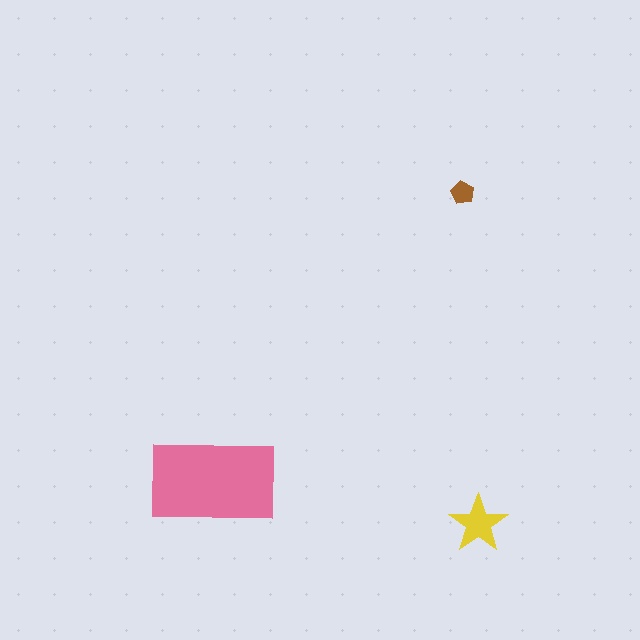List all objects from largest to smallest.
The pink rectangle, the yellow star, the brown pentagon.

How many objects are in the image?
There are 3 objects in the image.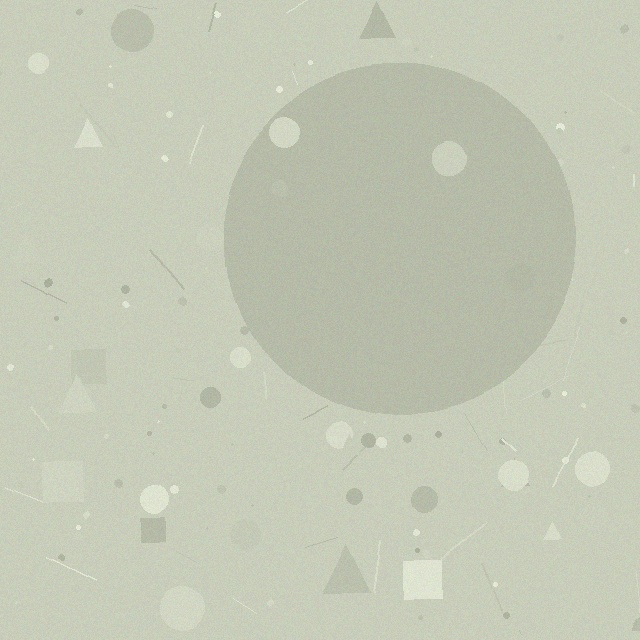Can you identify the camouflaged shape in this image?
The camouflaged shape is a circle.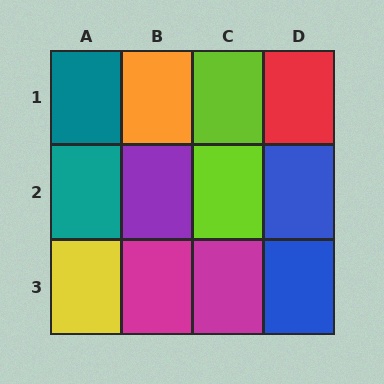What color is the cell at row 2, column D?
Blue.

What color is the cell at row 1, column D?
Red.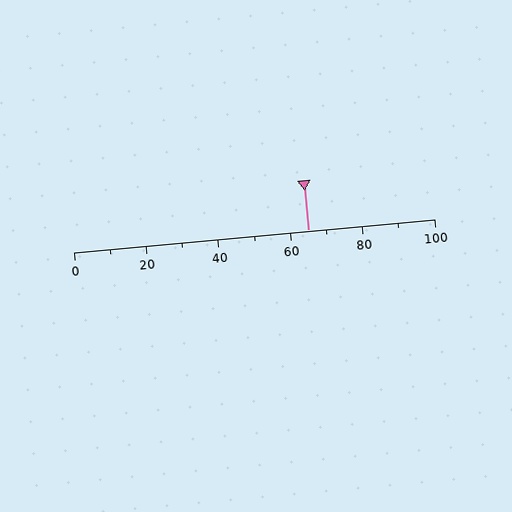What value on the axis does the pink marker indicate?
The marker indicates approximately 65.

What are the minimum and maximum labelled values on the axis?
The axis runs from 0 to 100.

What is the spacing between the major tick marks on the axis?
The major ticks are spaced 20 apart.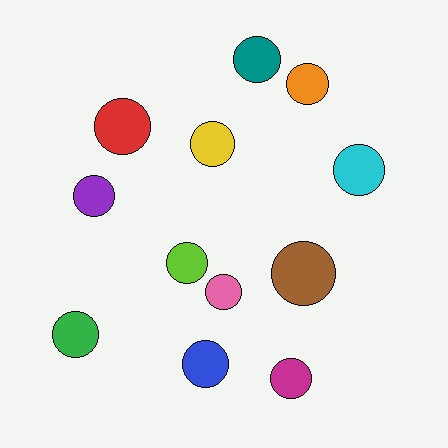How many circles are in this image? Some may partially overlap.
There are 12 circles.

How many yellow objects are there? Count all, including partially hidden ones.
There is 1 yellow object.